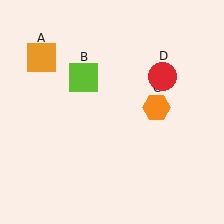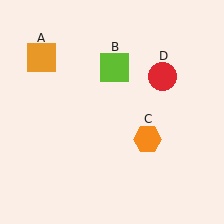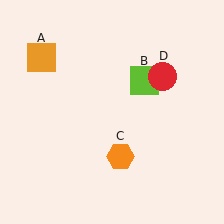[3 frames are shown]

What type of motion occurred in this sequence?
The lime square (object B), orange hexagon (object C) rotated clockwise around the center of the scene.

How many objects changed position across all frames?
2 objects changed position: lime square (object B), orange hexagon (object C).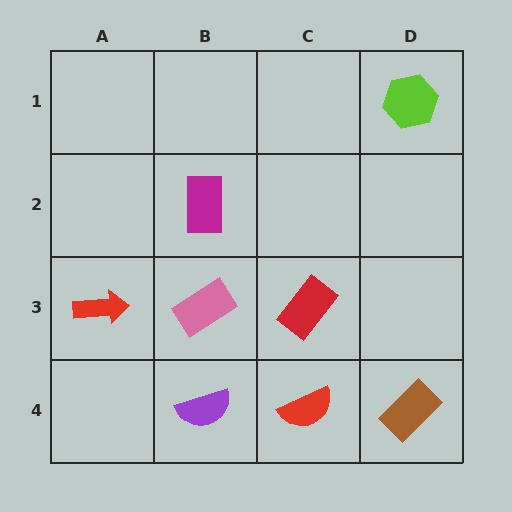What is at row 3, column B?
A pink rectangle.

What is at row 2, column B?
A magenta rectangle.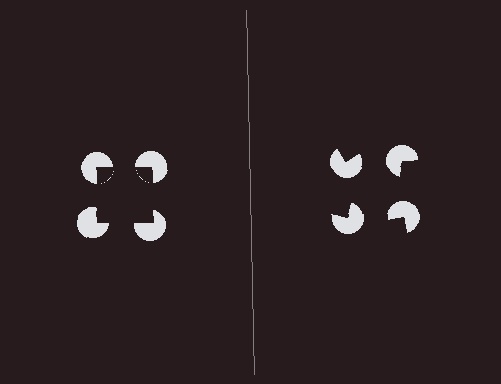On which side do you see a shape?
An illusory square appears on the left side. On the right side the wedge cuts are rotated, so no coherent shape forms.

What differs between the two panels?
The pac-man discs are positioned identically on both sides; only the wedge orientations differ. On the left they align to a square; on the right they are misaligned.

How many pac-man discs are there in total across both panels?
8 — 4 on each side.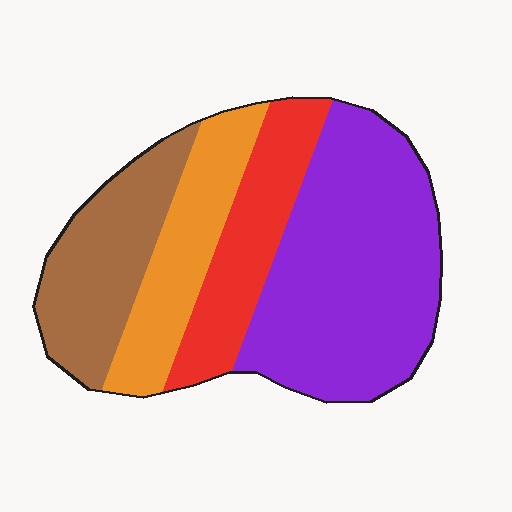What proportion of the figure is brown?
Brown covers around 20% of the figure.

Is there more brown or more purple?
Purple.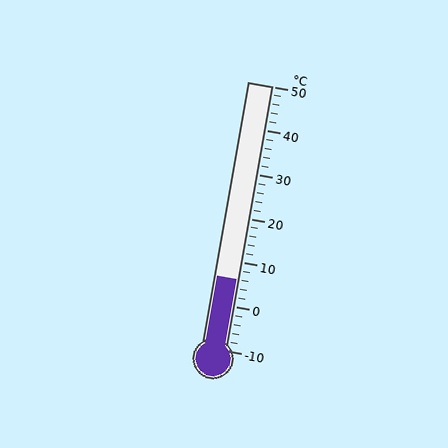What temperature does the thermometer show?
The thermometer shows approximately 6°C.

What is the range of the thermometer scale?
The thermometer scale ranges from -10°C to 50°C.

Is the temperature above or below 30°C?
The temperature is below 30°C.